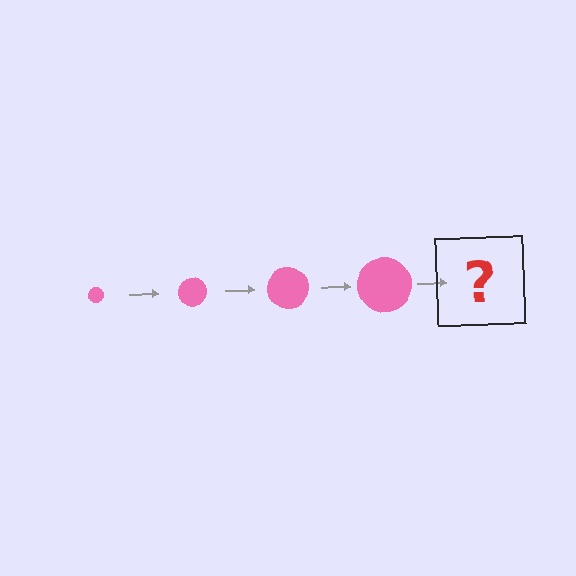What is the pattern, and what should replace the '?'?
The pattern is that the circle gets progressively larger each step. The '?' should be a pink circle, larger than the previous one.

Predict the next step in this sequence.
The next step is a pink circle, larger than the previous one.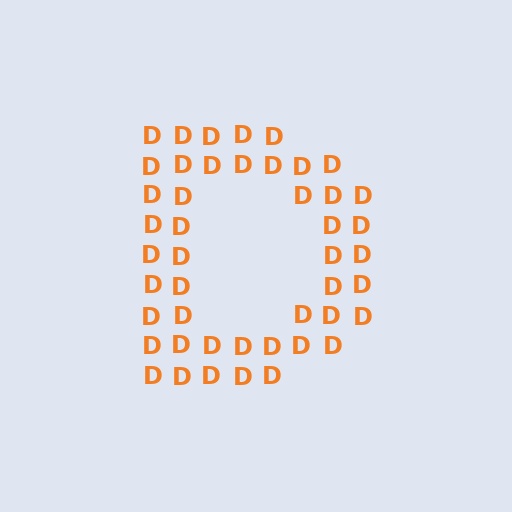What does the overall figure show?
The overall figure shows the letter D.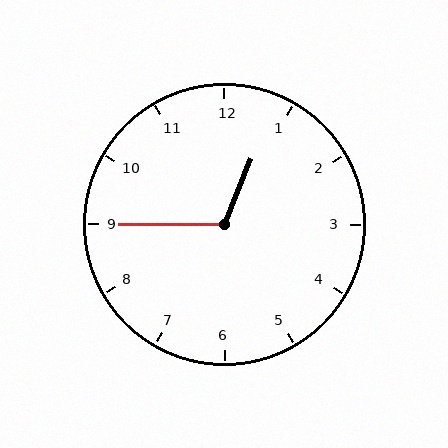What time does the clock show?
12:45.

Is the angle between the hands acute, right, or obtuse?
It is obtuse.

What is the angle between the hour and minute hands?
Approximately 112 degrees.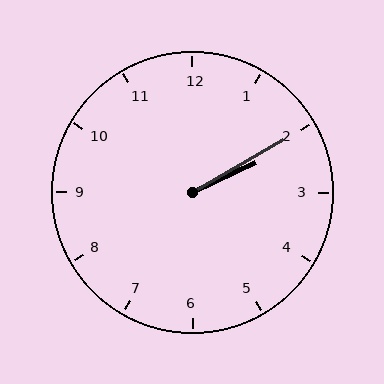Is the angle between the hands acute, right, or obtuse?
It is acute.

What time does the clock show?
2:10.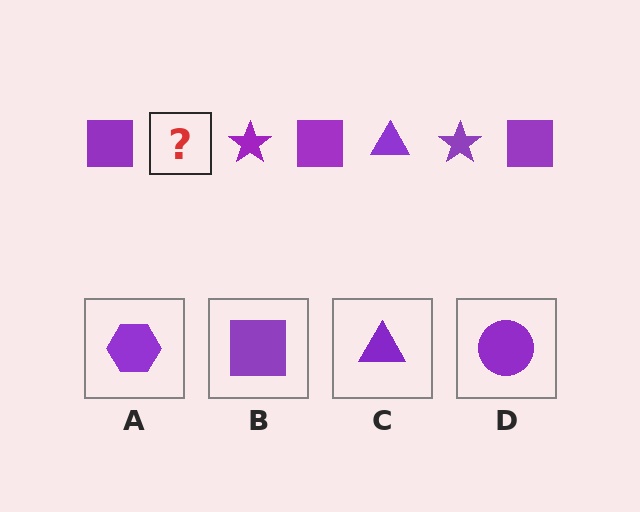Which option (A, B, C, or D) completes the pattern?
C.